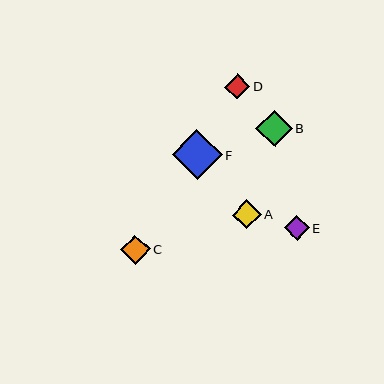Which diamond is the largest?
Diamond F is the largest with a size of approximately 49 pixels.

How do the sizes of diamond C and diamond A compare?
Diamond C and diamond A are approximately the same size.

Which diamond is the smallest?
Diamond E is the smallest with a size of approximately 25 pixels.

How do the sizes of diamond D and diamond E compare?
Diamond D and diamond E are approximately the same size.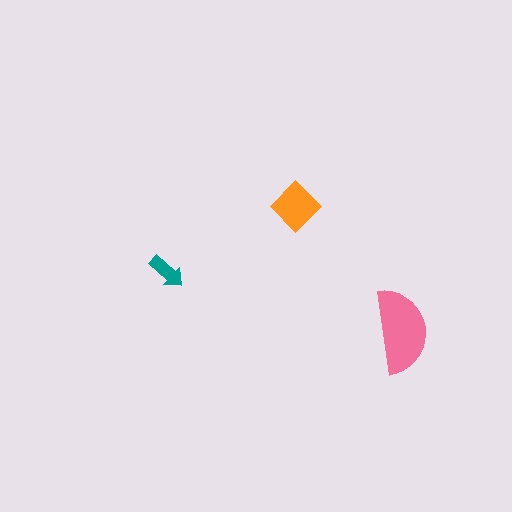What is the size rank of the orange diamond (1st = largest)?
2nd.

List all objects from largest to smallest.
The pink semicircle, the orange diamond, the teal arrow.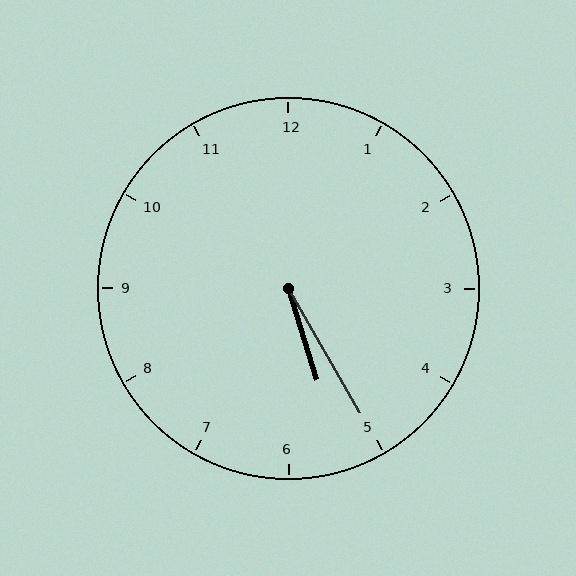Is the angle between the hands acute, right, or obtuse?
It is acute.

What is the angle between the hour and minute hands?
Approximately 12 degrees.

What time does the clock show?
5:25.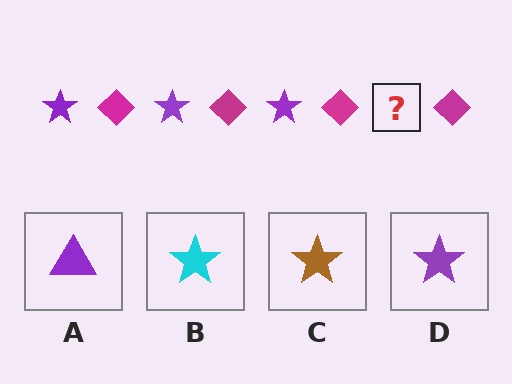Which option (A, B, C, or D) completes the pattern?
D.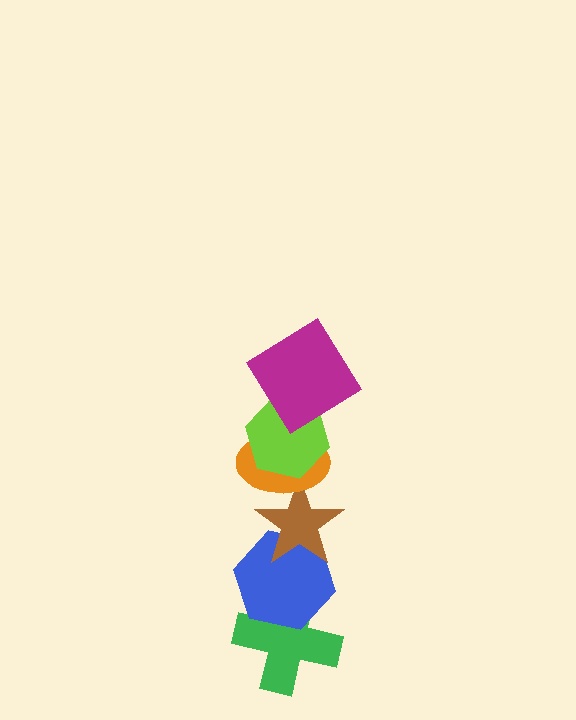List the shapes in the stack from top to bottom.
From top to bottom: the magenta diamond, the lime hexagon, the orange ellipse, the brown star, the blue hexagon, the green cross.